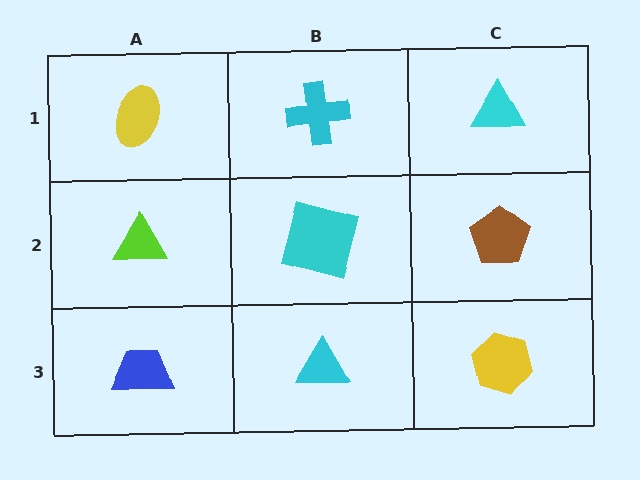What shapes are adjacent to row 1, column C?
A brown pentagon (row 2, column C), a cyan cross (row 1, column B).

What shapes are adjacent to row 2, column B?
A cyan cross (row 1, column B), a cyan triangle (row 3, column B), a lime triangle (row 2, column A), a brown pentagon (row 2, column C).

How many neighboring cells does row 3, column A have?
2.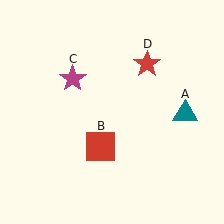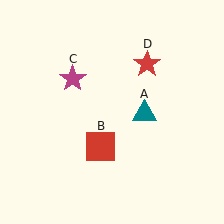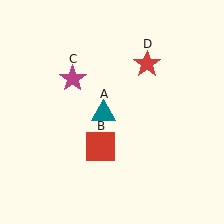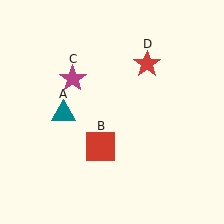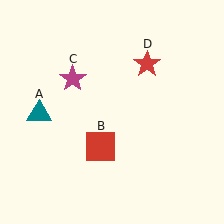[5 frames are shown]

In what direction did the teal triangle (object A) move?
The teal triangle (object A) moved left.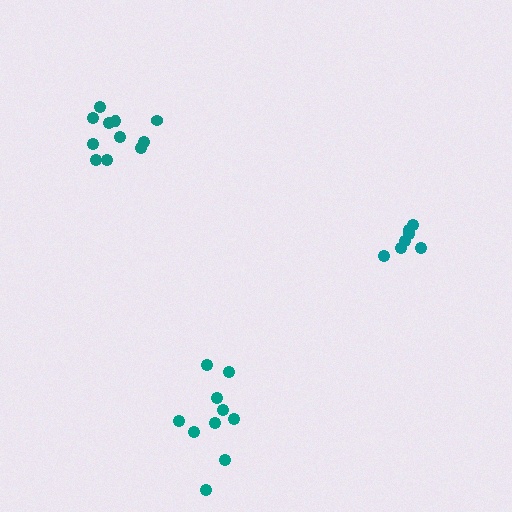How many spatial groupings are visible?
There are 3 spatial groupings.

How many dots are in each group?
Group 1: 7 dots, Group 2: 11 dots, Group 3: 10 dots (28 total).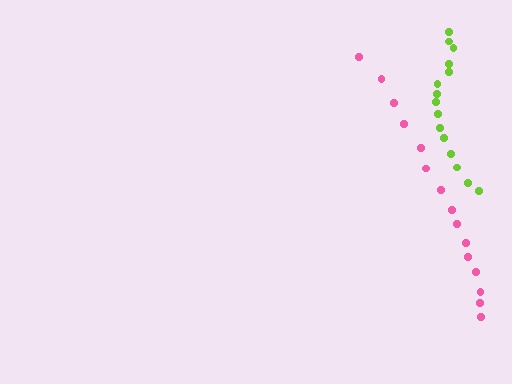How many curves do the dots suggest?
There are 2 distinct paths.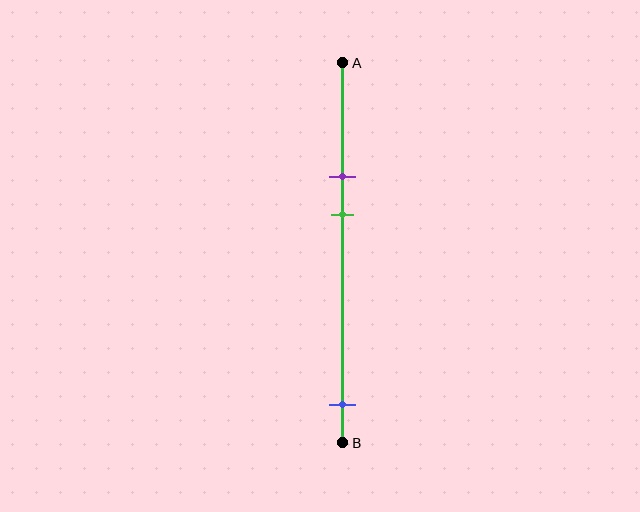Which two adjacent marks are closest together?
The purple and green marks are the closest adjacent pair.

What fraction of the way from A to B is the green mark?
The green mark is approximately 40% (0.4) of the way from A to B.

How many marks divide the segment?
There are 3 marks dividing the segment.